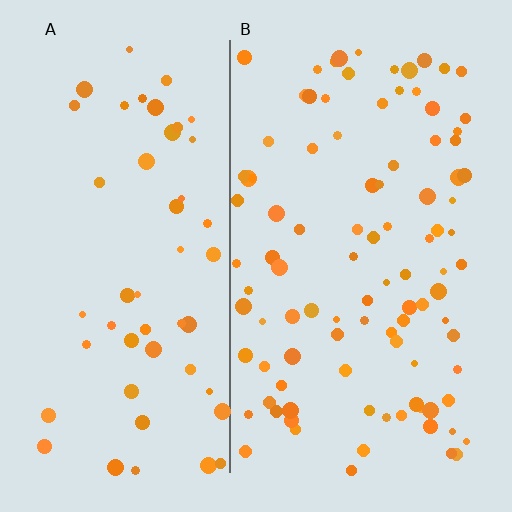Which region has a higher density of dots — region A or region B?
B (the right).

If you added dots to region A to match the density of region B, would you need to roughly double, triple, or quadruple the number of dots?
Approximately double.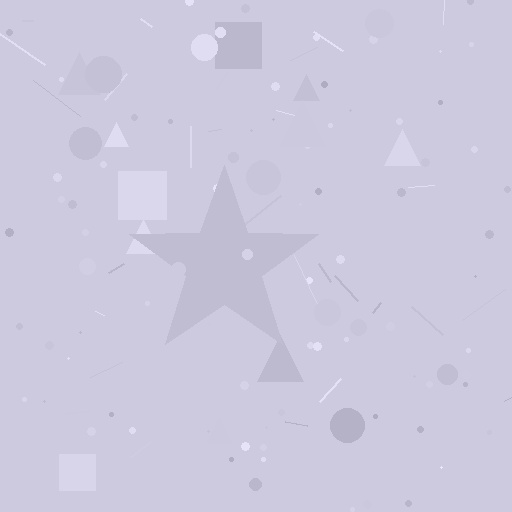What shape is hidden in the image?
A star is hidden in the image.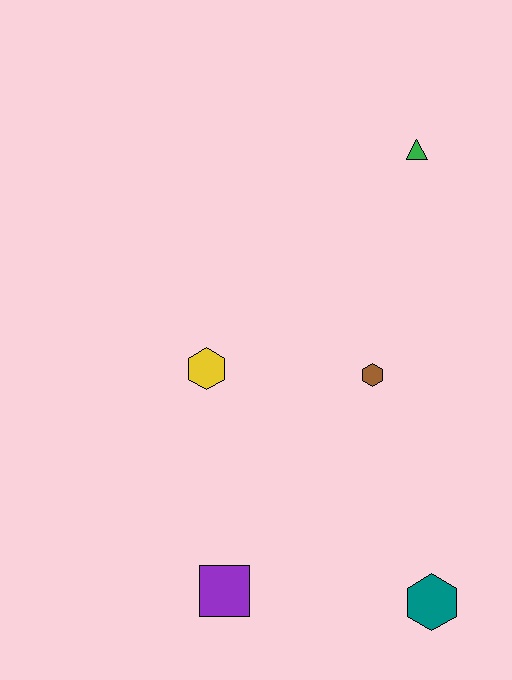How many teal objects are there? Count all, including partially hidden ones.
There is 1 teal object.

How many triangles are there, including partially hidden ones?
There is 1 triangle.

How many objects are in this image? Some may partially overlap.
There are 5 objects.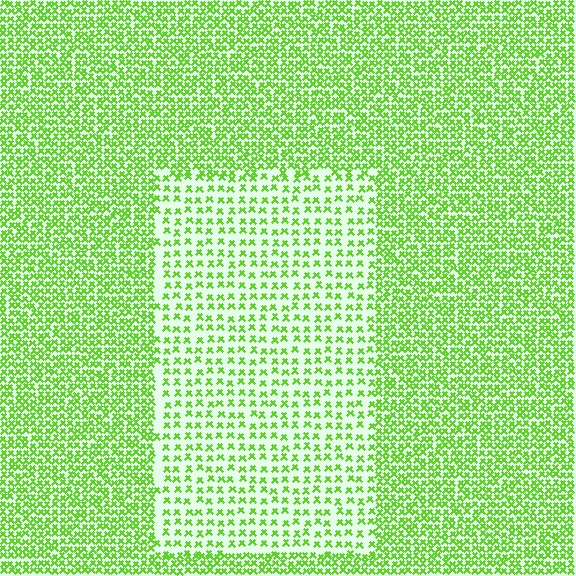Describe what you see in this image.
The image contains small lime elements arranged at two different densities. A rectangle-shaped region is visible where the elements are less densely packed than the surrounding area.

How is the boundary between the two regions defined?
The boundary is defined by a change in element density (approximately 2.1x ratio). All elements are the same color, size, and shape.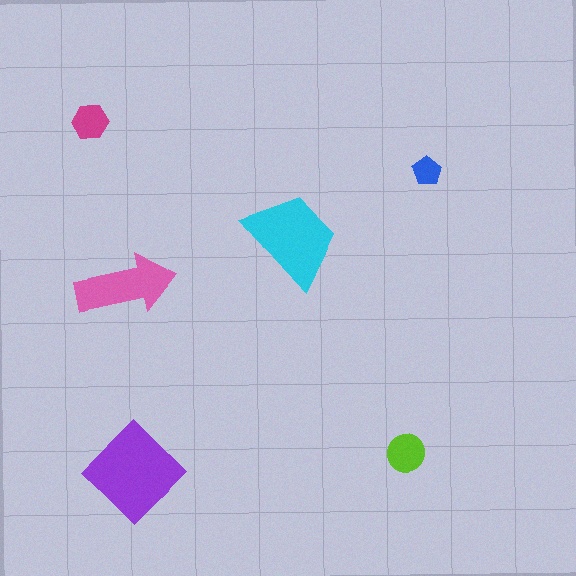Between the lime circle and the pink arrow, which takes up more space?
The pink arrow.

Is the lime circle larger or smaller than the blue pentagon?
Larger.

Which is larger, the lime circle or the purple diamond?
The purple diamond.